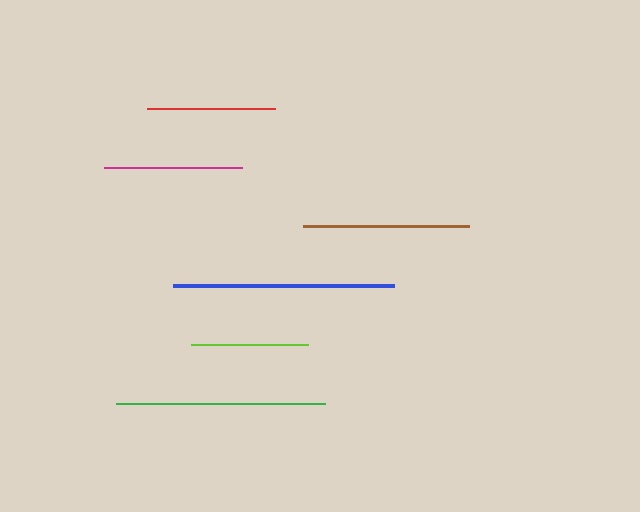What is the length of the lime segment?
The lime segment is approximately 117 pixels long.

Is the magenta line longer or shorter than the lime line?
The magenta line is longer than the lime line.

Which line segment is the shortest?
The lime line is the shortest at approximately 117 pixels.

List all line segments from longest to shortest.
From longest to shortest: blue, green, brown, magenta, red, lime.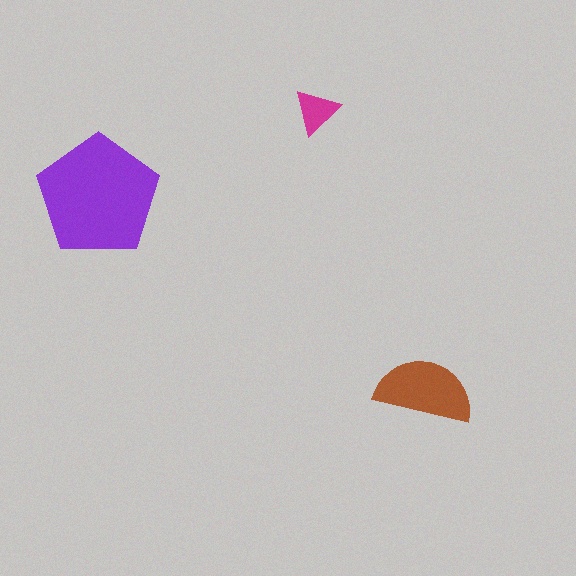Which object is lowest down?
The brown semicircle is bottommost.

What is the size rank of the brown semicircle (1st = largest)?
2nd.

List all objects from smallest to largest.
The magenta triangle, the brown semicircle, the purple pentagon.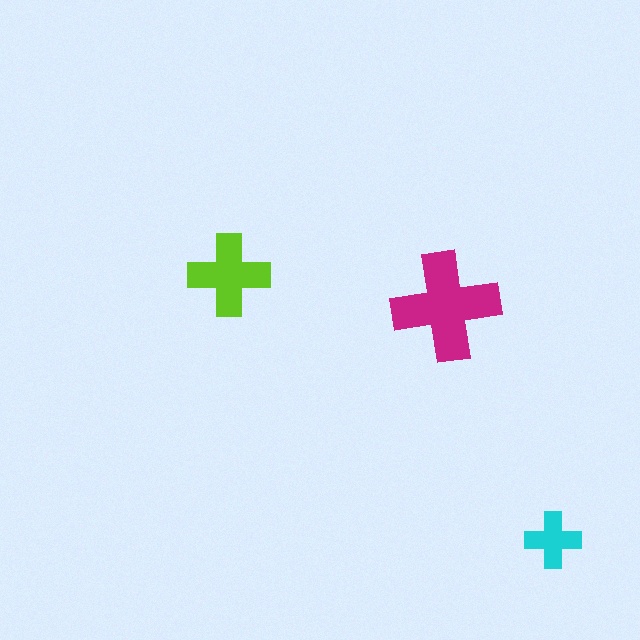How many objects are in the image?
There are 3 objects in the image.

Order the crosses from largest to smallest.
the magenta one, the lime one, the cyan one.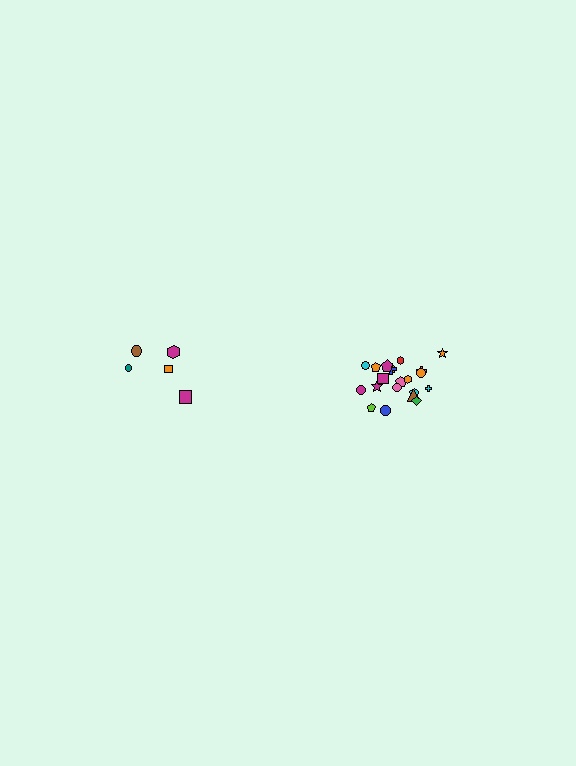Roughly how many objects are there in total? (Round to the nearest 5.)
Roughly 25 objects in total.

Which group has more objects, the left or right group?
The right group.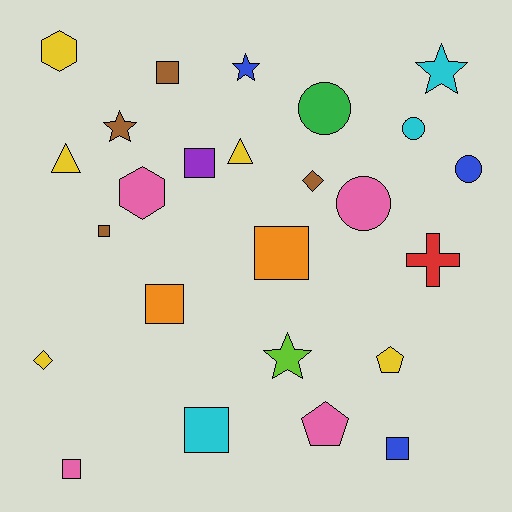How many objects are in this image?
There are 25 objects.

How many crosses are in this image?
There is 1 cross.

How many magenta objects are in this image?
There are no magenta objects.